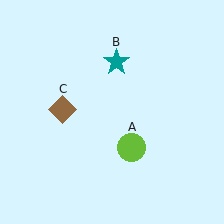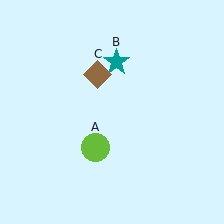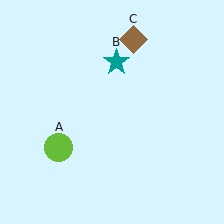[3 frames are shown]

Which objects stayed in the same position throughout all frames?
Teal star (object B) remained stationary.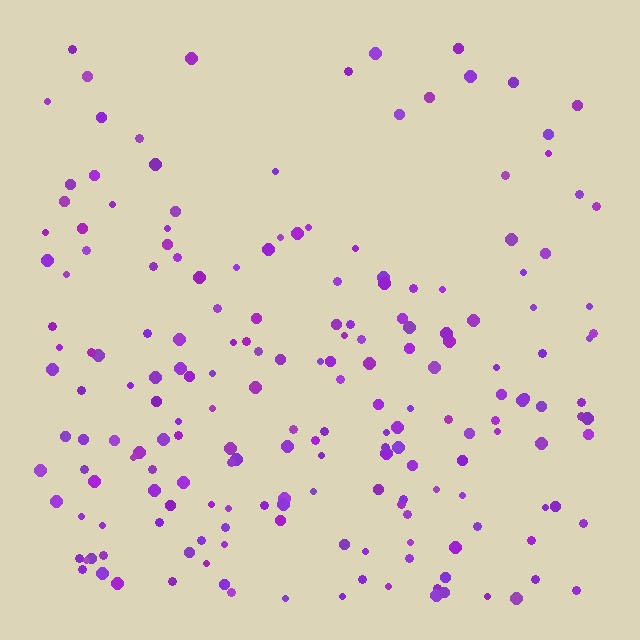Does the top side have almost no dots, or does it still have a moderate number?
Still a moderate number, just noticeably fewer than the bottom.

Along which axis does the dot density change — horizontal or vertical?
Vertical.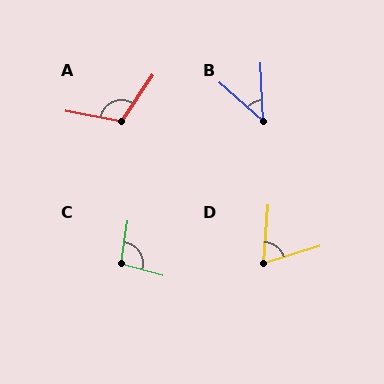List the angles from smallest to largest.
B (46°), D (68°), C (97°), A (113°).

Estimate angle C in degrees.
Approximately 97 degrees.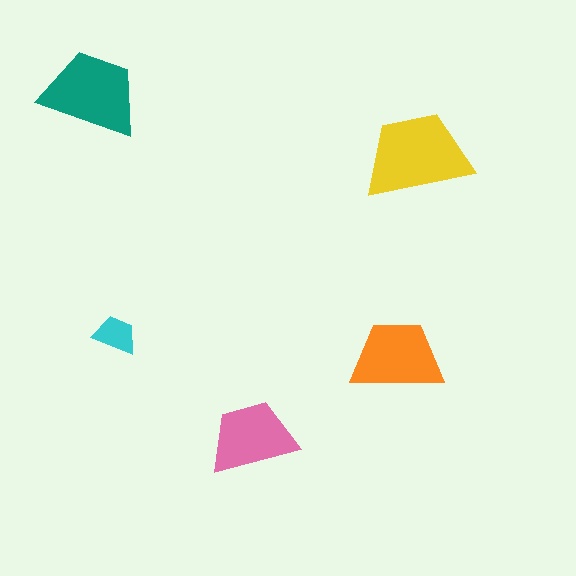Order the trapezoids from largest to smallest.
the yellow one, the teal one, the orange one, the pink one, the cyan one.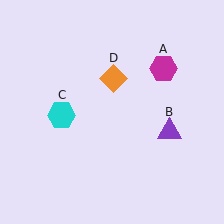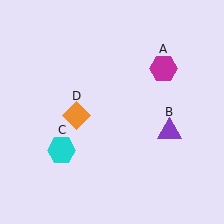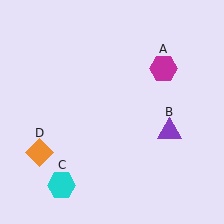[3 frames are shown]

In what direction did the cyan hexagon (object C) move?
The cyan hexagon (object C) moved down.